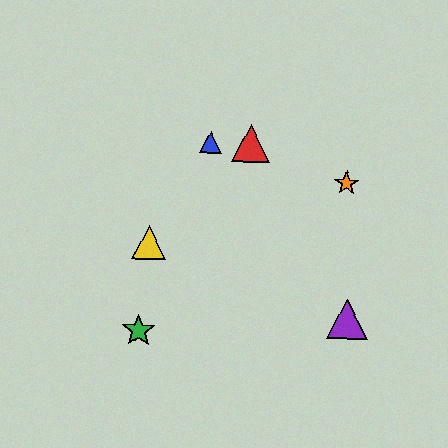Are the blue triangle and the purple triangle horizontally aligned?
No, the blue triangle is at y≈142 and the purple triangle is at y≈319.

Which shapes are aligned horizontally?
The red triangle, the blue triangle are aligned horizontally.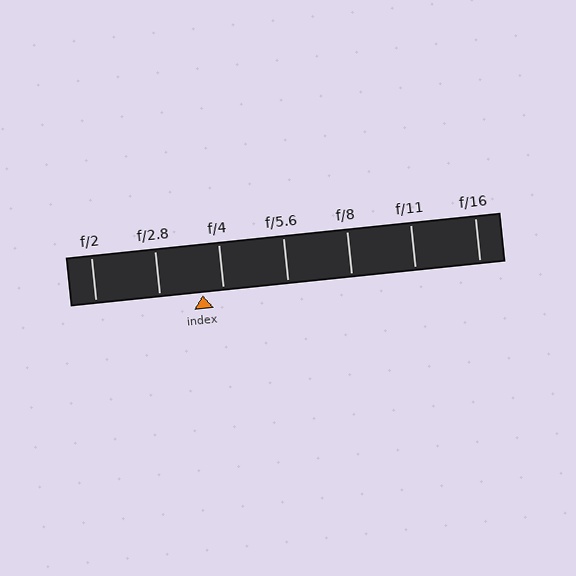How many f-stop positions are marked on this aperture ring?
There are 7 f-stop positions marked.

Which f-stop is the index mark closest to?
The index mark is closest to f/4.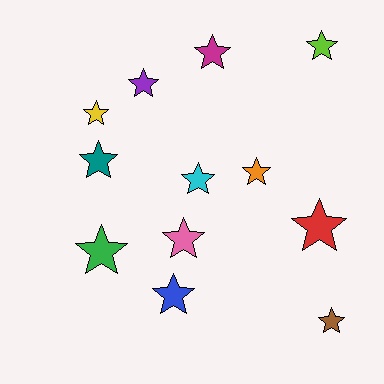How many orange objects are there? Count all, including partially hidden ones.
There is 1 orange object.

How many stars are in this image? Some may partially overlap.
There are 12 stars.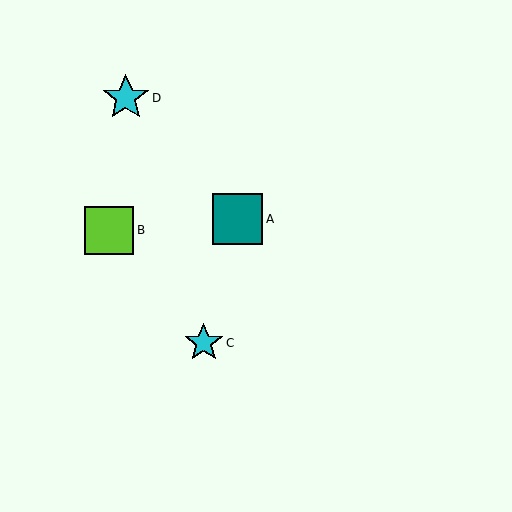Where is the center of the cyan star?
The center of the cyan star is at (204, 343).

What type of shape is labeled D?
Shape D is a cyan star.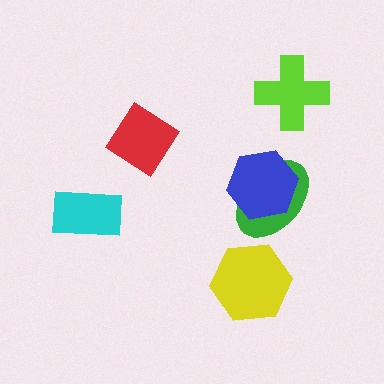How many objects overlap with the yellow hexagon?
0 objects overlap with the yellow hexagon.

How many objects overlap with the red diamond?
0 objects overlap with the red diamond.